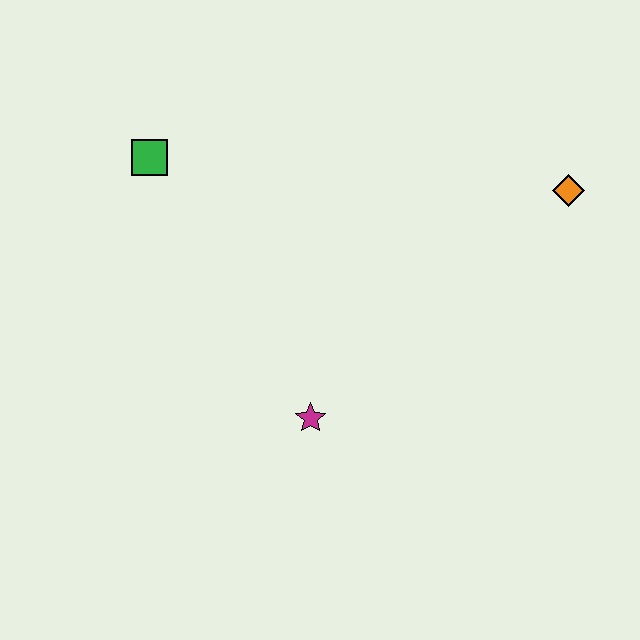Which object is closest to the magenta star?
The green square is closest to the magenta star.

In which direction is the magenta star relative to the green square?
The magenta star is below the green square.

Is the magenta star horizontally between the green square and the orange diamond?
Yes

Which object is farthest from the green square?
The orange diamond is farthest from the green square.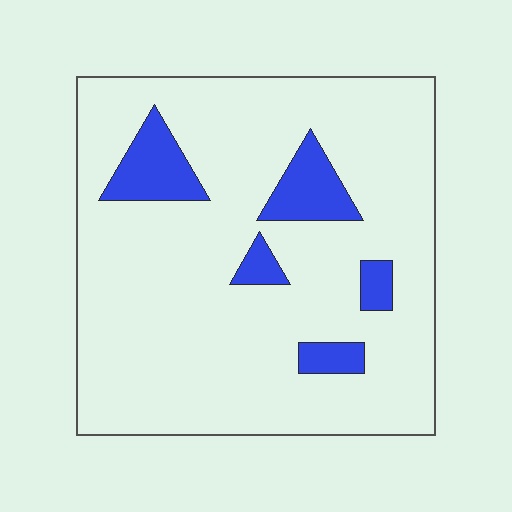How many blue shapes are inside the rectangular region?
5.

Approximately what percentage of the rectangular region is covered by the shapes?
Approximately 10%.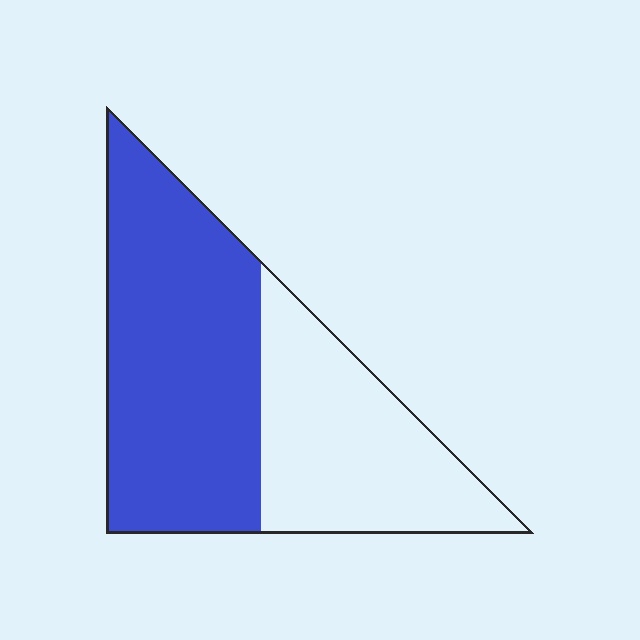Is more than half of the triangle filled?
Yes.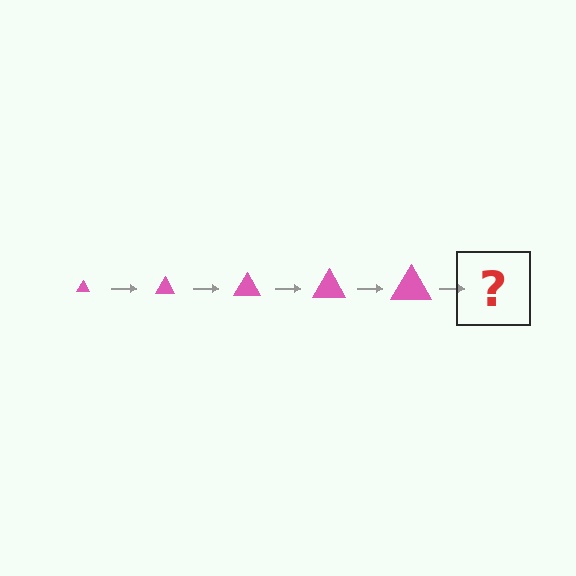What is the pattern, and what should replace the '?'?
The pattern is that the triangle gets progressively larger each step. The '?' should be a pink triangle, larger than the previous one.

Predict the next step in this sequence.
The next step is a pink triangle, larger than the previous one.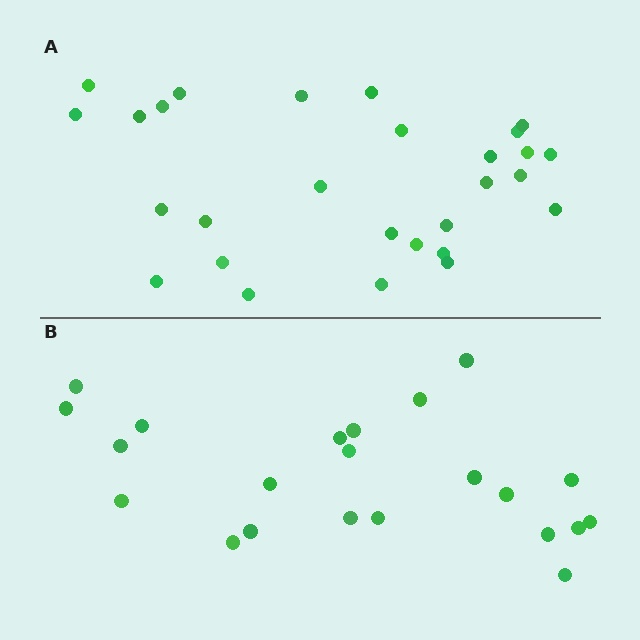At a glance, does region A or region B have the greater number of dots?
Region A (the top region) has more dots.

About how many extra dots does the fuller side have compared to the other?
Region A has about 6 more dots than region B.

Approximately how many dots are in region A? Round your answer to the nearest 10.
About 30 dots. (The exact count is 28, which rounds to 30.)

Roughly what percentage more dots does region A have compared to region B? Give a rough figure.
About 25% more.